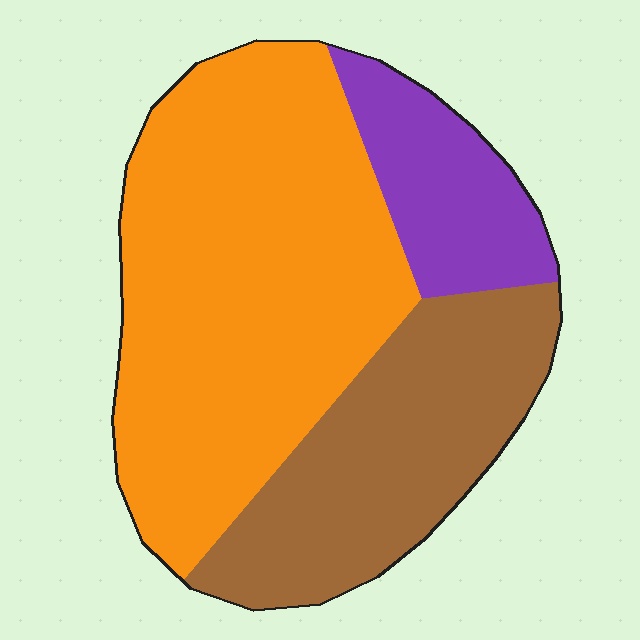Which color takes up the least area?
Purple, at roughly 15%.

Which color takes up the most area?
Orange, at roughly 55%.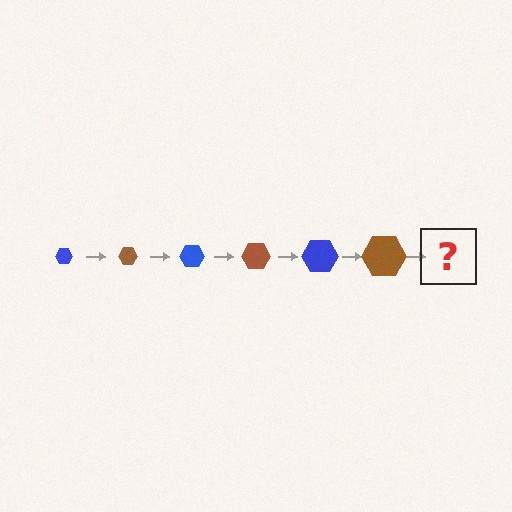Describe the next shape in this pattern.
It should be a blue hexagon, larger than the previous one.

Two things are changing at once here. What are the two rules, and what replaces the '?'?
The two rules are that the hexagon grows larger each step and the color cycles through blue and brown. The '?' should be a blue hexagon, larger than the previous one.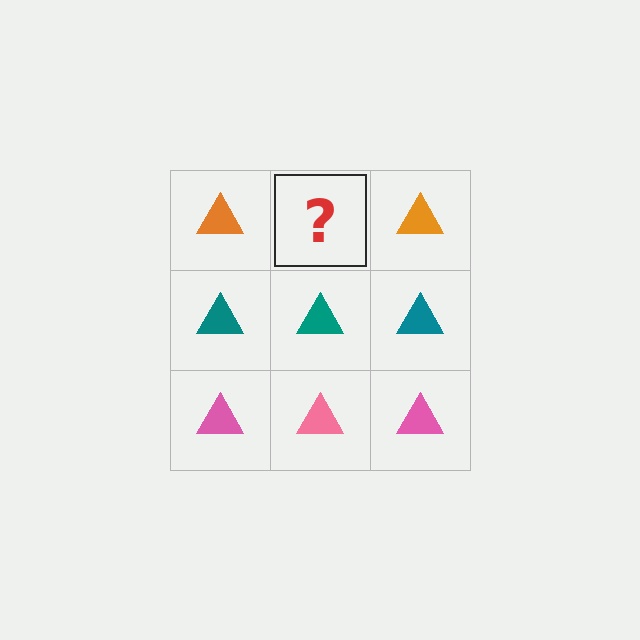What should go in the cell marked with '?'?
The missing cell should contain an orange triangle.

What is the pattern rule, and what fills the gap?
The rule is that each row has a consistent color. The gap should be filled with an orange triangle.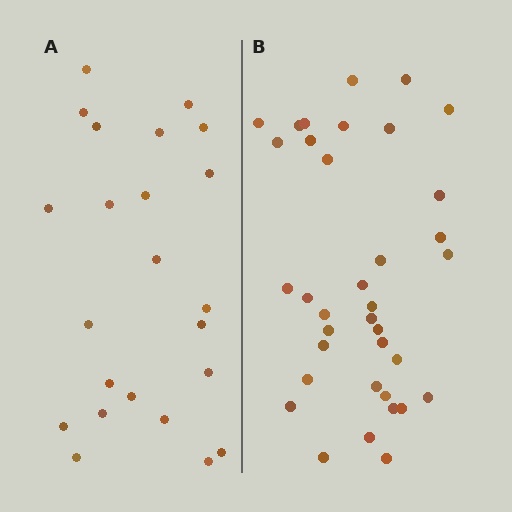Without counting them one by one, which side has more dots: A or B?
Region B (the right region) has more dots.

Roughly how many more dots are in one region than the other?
Region B has approximately 15 more dots than region A.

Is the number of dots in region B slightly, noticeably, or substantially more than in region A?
Region B has substantially more. The ratio is roughly 1.6 to 1.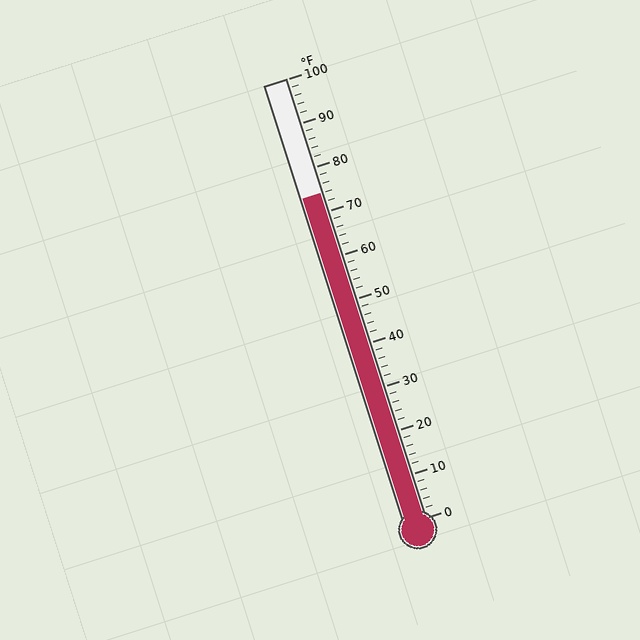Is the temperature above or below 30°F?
The temperature is above 30°F.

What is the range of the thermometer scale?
The thermometer scale ranges from 0°F to 100°F.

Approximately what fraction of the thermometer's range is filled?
The thermometer is filled to approximately 75% of its range.